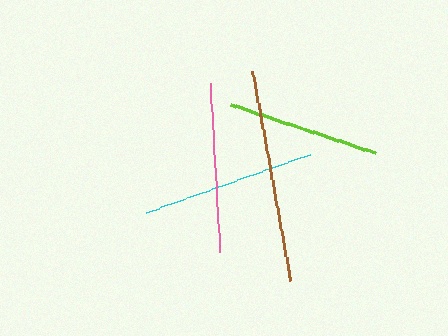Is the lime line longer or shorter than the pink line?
The pink line is longer than the lime line.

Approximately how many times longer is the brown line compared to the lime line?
The brown line is approximately 1.4 times the length of the lime line.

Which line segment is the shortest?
The lime line is the shortest at approximately 153 pixels.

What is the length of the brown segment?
The brown segment is approximately 213 pixels long.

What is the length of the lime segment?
The lime segment is approximately 153 pixels long.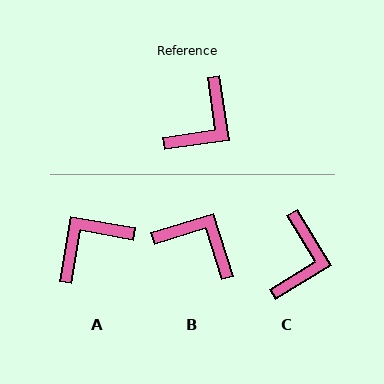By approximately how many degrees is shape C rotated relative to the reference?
Approximately 24 degrees counter-clockwise.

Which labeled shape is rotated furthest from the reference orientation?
A, about 162 degrees away.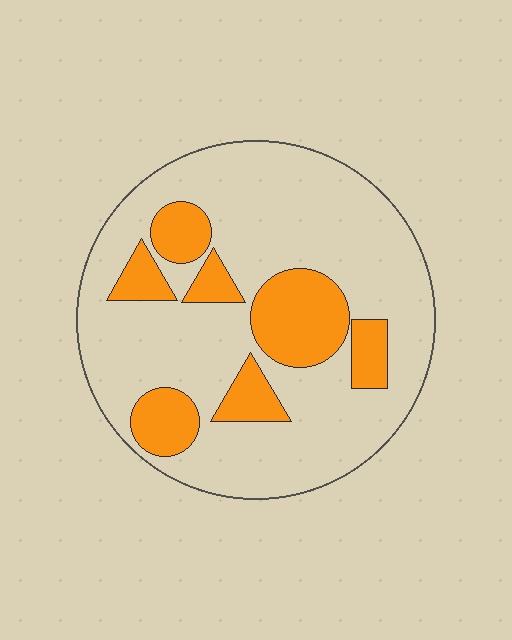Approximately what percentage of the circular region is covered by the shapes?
Approximately 25%.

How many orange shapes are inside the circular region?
7.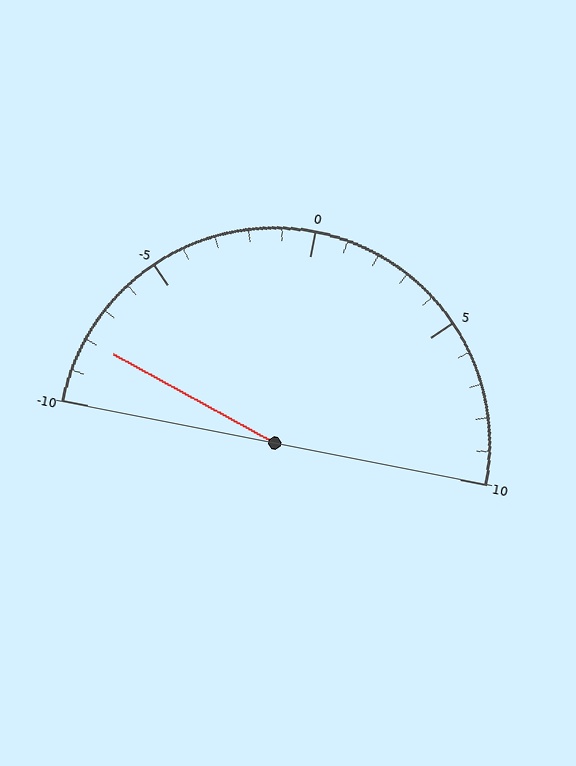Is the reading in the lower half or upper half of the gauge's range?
The reading is in the lower half of the range (-10 to 10).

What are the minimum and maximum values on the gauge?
The gauge ranges from -10 to 10.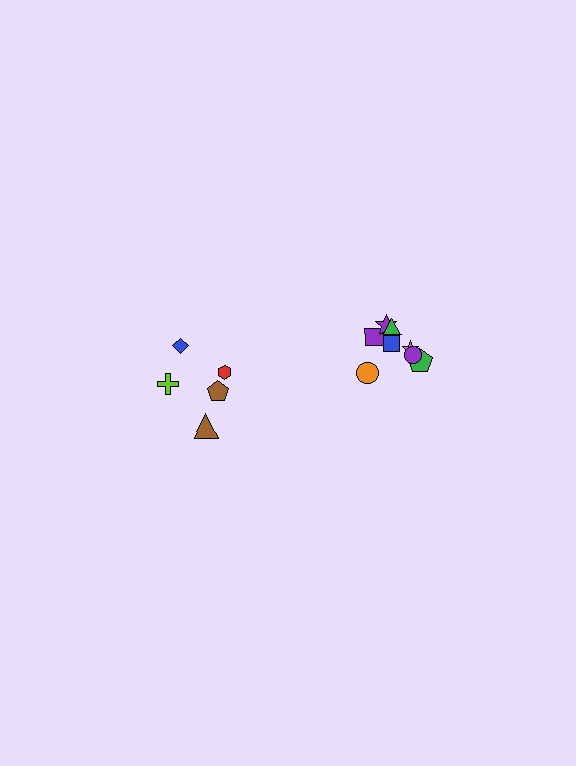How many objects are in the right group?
There are 8 objects.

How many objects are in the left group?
There are 5 objects.